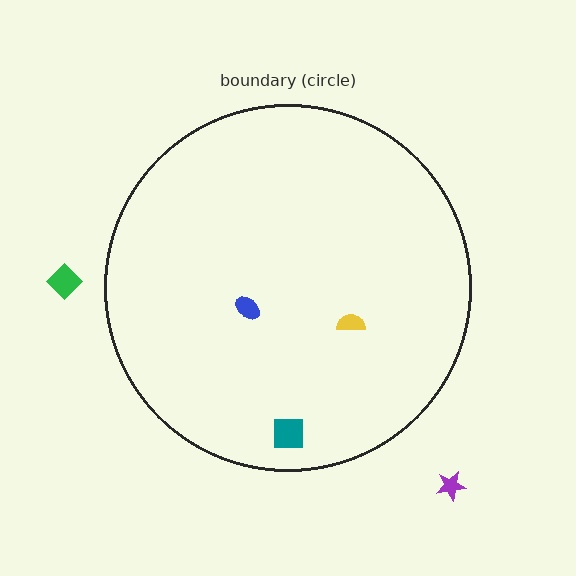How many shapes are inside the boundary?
3 inside, 2 outside.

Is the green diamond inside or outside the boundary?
Outside.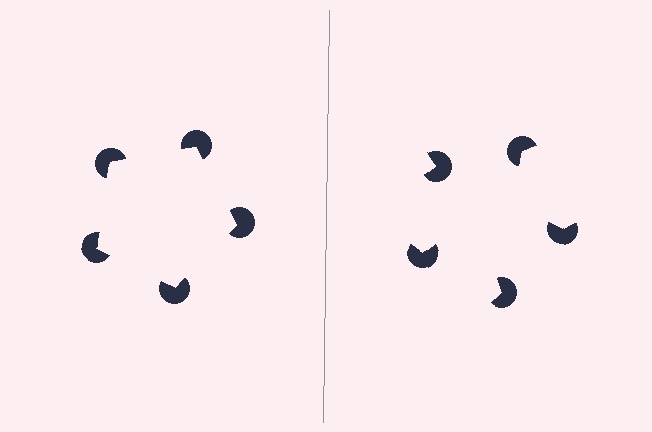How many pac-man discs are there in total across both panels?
10 — 5 on each side.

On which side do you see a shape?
An illusory pentagon appears on the left side. On the right side the wedge cuts are rotated, so no coherent shape forms.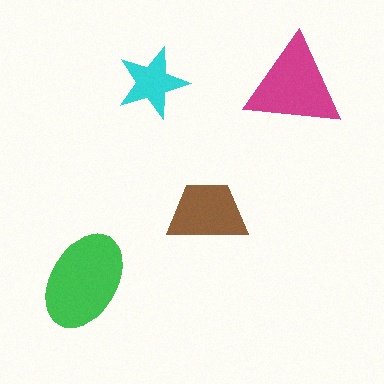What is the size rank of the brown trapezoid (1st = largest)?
3rd.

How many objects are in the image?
There are 4 objects in the image.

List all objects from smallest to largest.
The cyan star, the brown trapezoid, the magenta triangle, the green ellipse.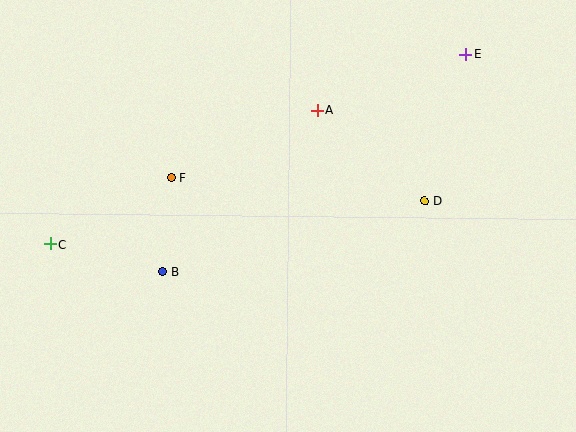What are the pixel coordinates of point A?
Point A is at (317, 111).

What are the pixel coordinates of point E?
Point E is at (466, 54).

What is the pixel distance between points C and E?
The distance between C and E is 457 pixels.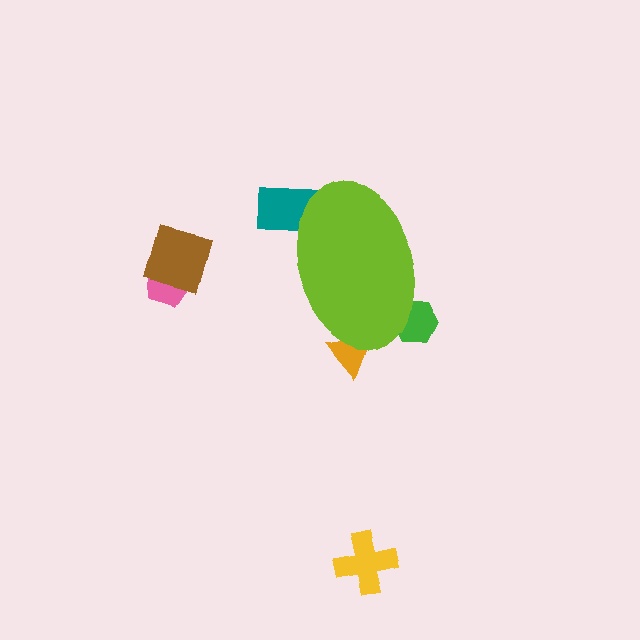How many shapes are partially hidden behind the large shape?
3 shapes are partially hidden.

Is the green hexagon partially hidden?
Yes, the green hexagon is partially hidden behind the lime ellipse.